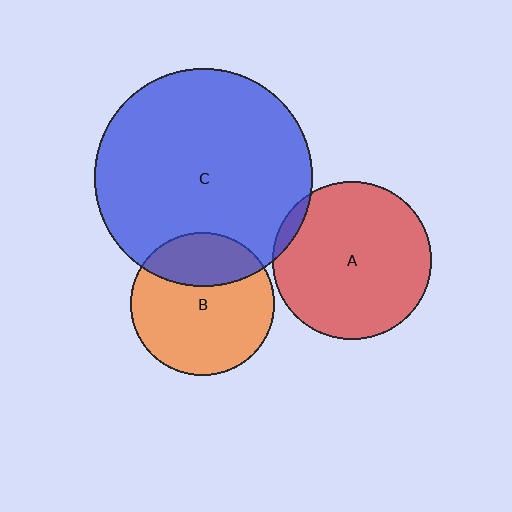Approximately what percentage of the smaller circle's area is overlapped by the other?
Approximately 30%.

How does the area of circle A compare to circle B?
Approximately 1.2 times.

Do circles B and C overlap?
Yes.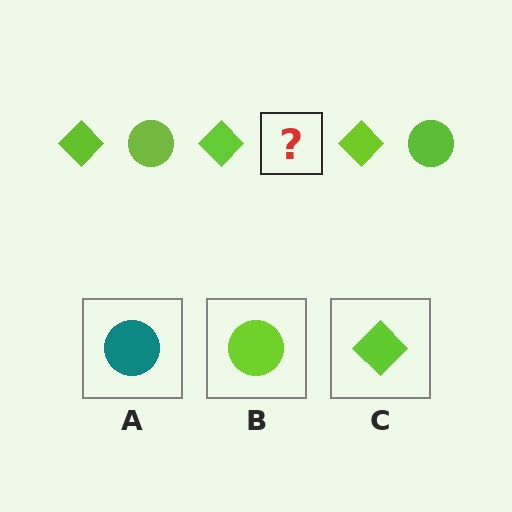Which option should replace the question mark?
Option B.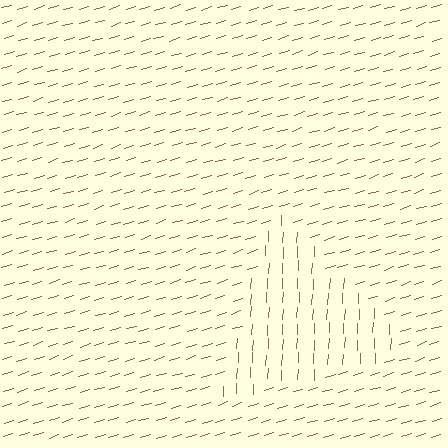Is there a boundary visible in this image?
Yes, there is a texture boundary formed by a change in line orientation.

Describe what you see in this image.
The image is filled with small brown line segments. A triangle region in the image has lines oriented differently from the surrounding lines, creating a visible texture boundary.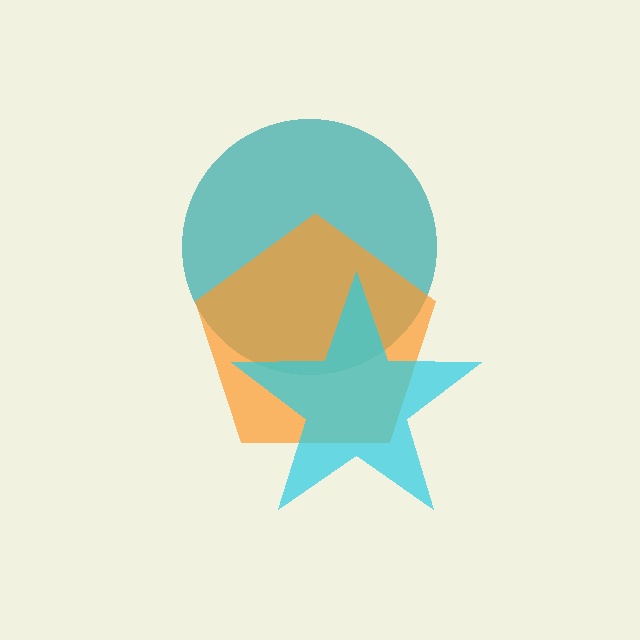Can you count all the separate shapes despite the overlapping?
Yes, there are 3 separate shapes.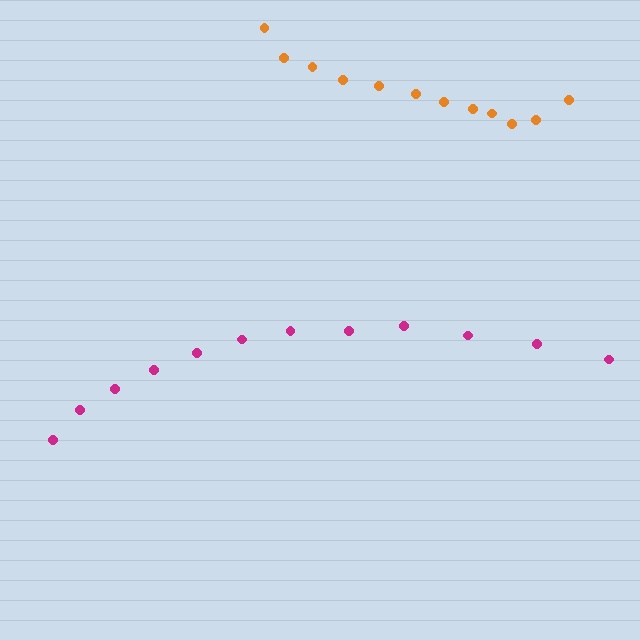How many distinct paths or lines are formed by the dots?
There are 2 distinct paths.